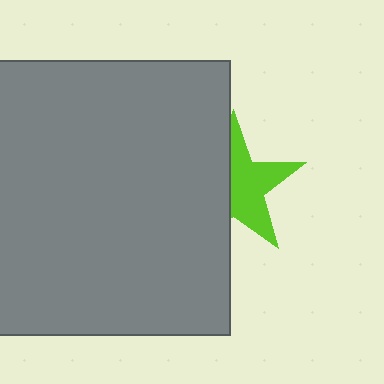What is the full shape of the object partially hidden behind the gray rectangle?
The partially hidden object is a lime star.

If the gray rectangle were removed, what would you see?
You would see the complete lime star.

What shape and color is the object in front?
The object in front is a gray rectangle.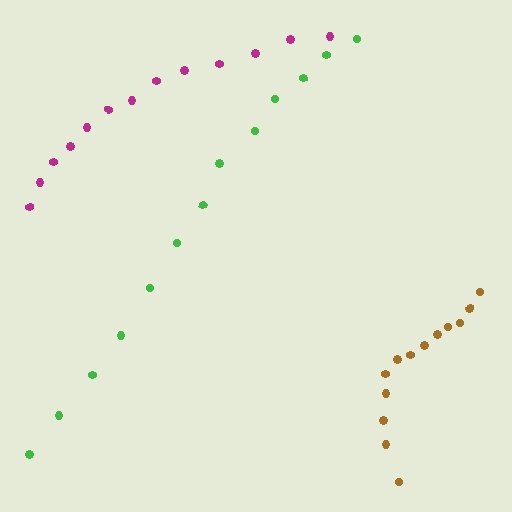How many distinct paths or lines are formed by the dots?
There are 3 distinct paths.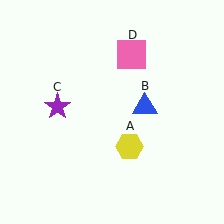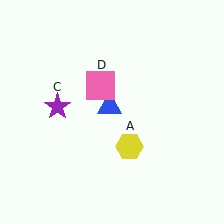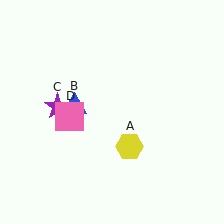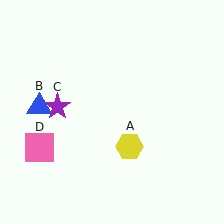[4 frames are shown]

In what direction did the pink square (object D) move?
The pink square (object D) moved down and to the left.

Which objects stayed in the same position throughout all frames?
Yellow hexagon (object A) and purple star (object C) remained stationary.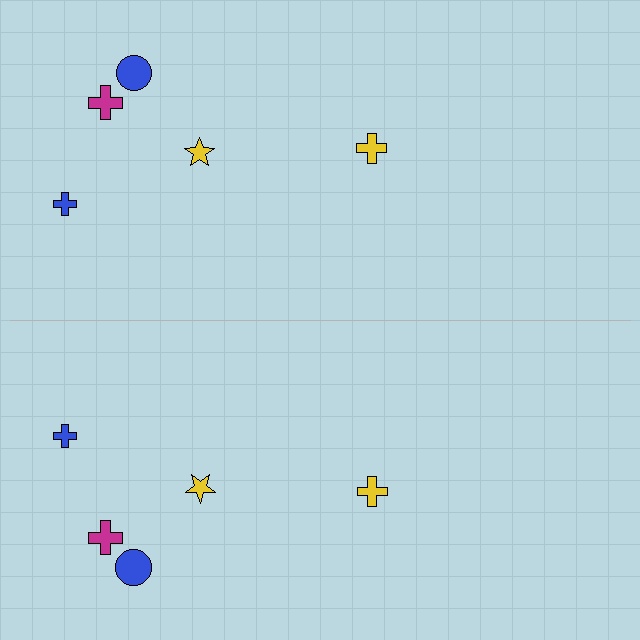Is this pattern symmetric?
Yes, this pattern has bilateral (reflection) symmetry.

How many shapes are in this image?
There are 10 shapes in this image.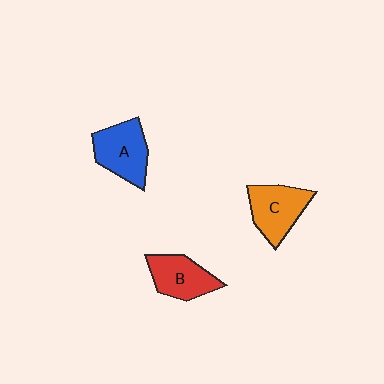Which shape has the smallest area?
Shape B (red).